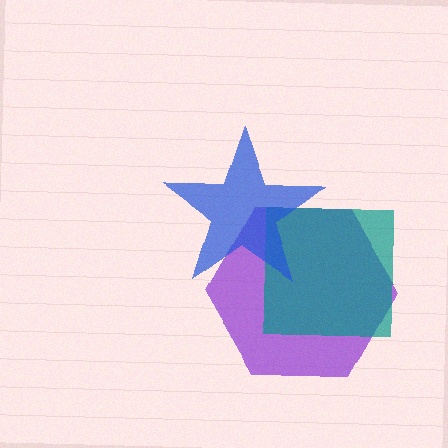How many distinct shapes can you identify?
There are 3 distinct shapes: a purple hexagon, a teal square, a blue star.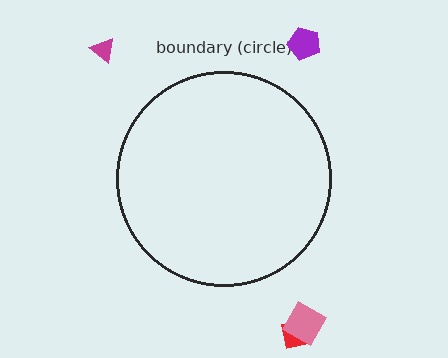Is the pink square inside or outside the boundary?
Outside.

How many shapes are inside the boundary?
0 inside, 4 outside.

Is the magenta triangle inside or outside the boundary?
Outside.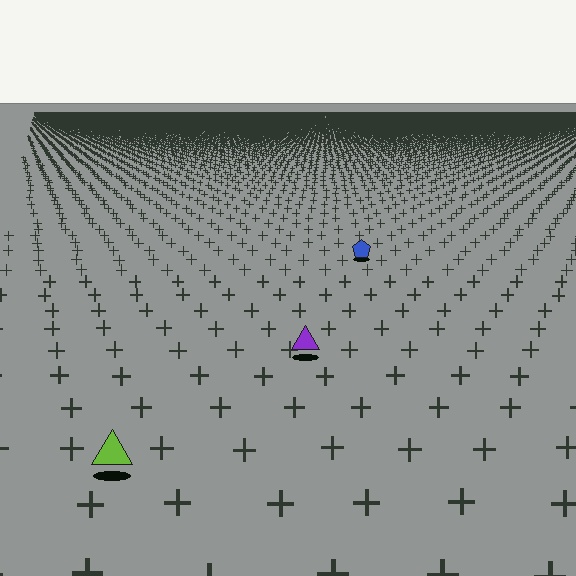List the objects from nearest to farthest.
From nearest to farthest: the lime triangle, the purple triangle, the blue pentagon.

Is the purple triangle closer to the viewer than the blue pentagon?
Yes. The purple triangle is closer — you can tell from the texture gradient: the ground texture is coarser near it.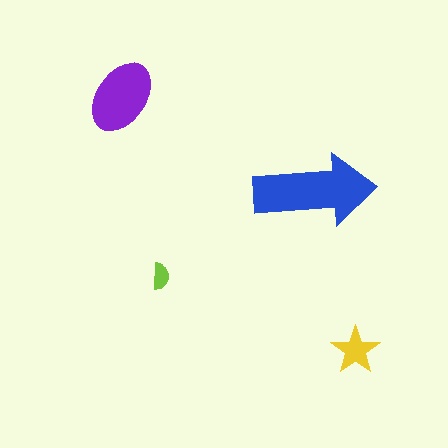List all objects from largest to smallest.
The blue arrow, the purple ellipse, the yellow star, the lime semicircle.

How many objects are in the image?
There are 4 objects in the image.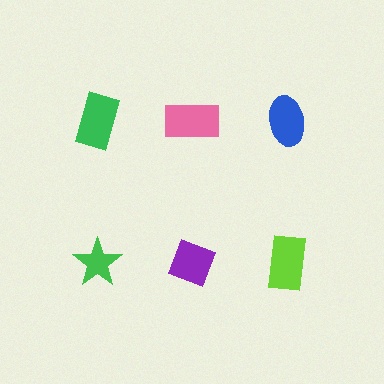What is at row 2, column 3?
A lime rectangle.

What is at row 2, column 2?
A purple diamond.